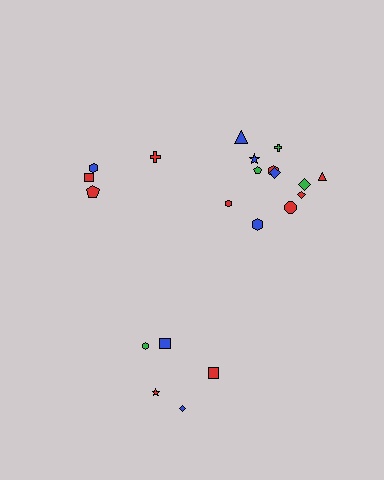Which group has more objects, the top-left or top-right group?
The top-right group.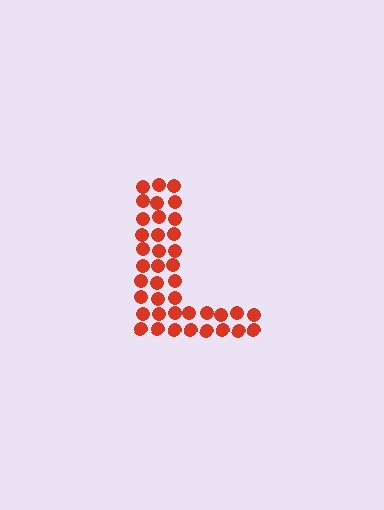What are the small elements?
The small elements are circles.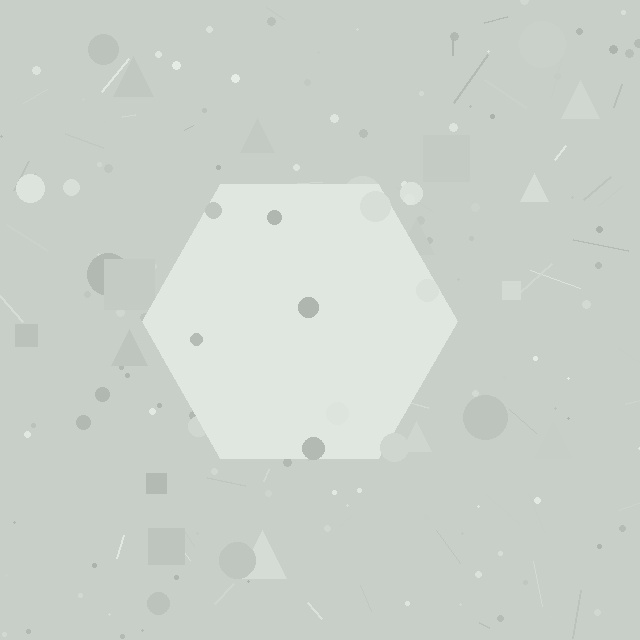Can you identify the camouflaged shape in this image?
The camouflaged shape is a hexagon.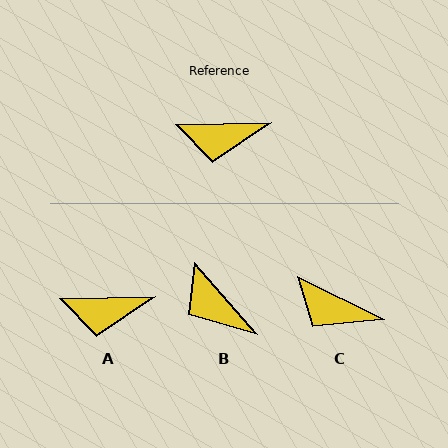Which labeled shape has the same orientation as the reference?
A.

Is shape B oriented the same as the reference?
No, it is off by about 51 degrees.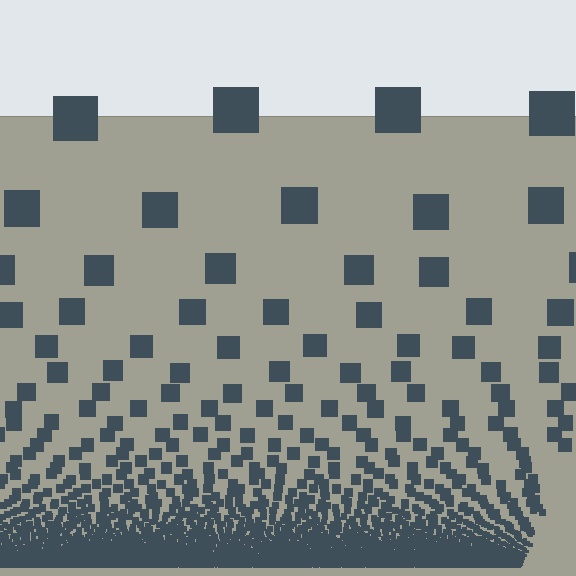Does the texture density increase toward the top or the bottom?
Density increases toward the bottom.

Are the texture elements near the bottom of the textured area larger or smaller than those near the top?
Smaller. The gradient is inverted — elements near the bottom are smaller and denser.